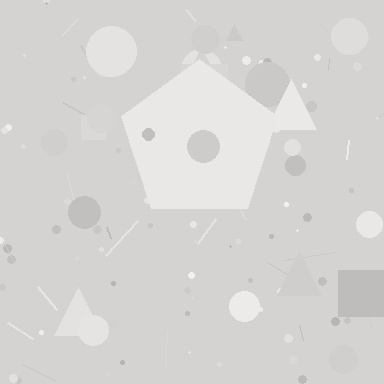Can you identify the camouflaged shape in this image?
The camouflaged shape is a pentagon.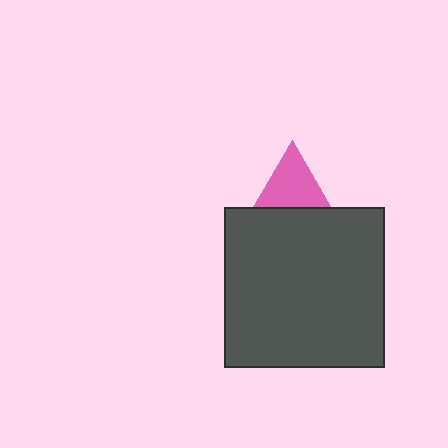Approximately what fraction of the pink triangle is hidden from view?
Roughly 50% of the pink triangle is hidden behind the dark gray square.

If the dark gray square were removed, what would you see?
You would see the complete pink triangle.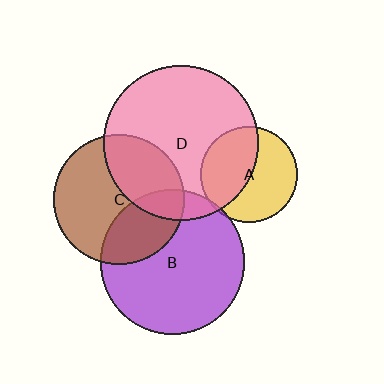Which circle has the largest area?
Circle D (pink).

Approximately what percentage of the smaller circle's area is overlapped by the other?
Approximately 35%.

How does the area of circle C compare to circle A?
Approximately 1.8 times.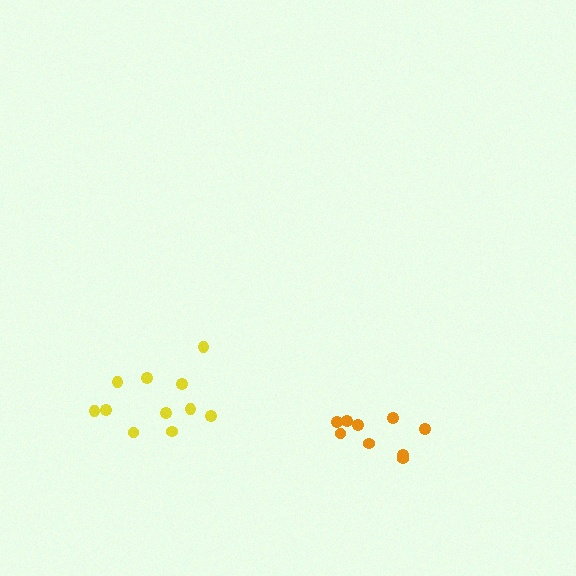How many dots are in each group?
Group 1: 9 dots, Group 2: 11 dots (20 total).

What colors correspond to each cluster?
The clusters are colored: orange, yellow.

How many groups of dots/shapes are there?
There are 2 groups.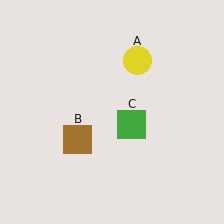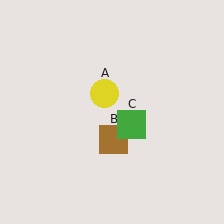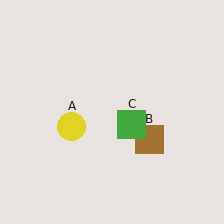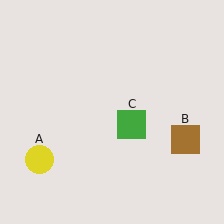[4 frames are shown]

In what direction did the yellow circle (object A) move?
The yellow circle (object A) moved down and to the left.